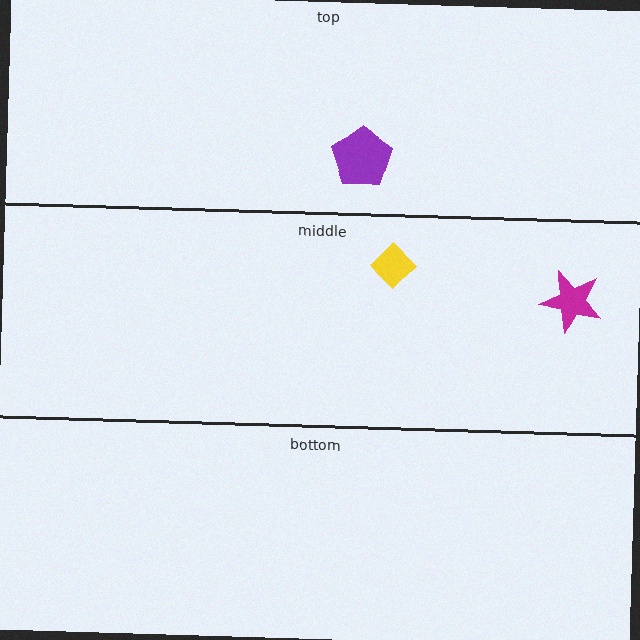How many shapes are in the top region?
1.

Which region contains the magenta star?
The middle region.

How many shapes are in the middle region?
2.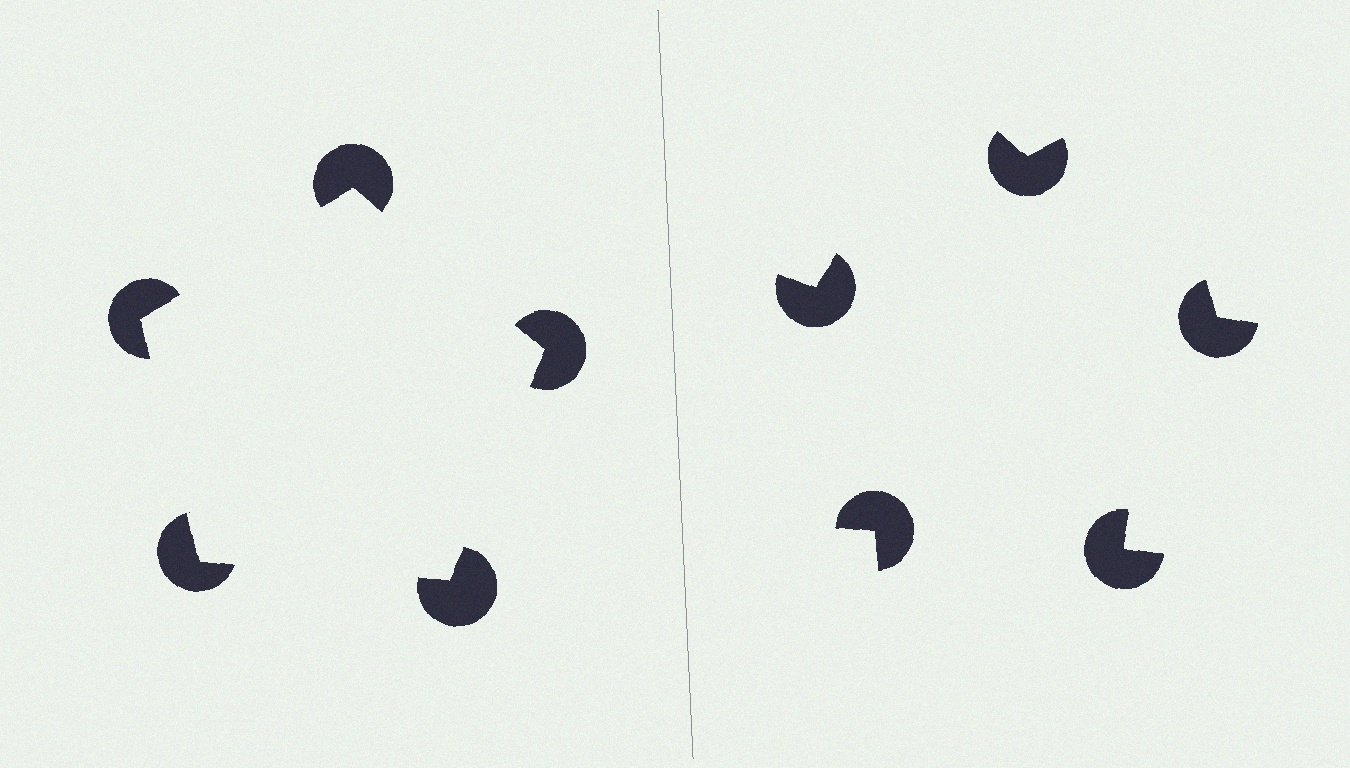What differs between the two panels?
The pac-man discs are positioned identically on both sides; only the wedge orientations differ. On the left they align to a pentagon; on the right they are misaligned.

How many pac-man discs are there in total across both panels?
10 — 5 on each side.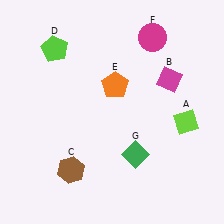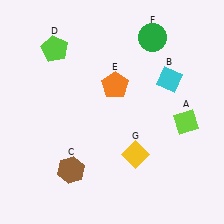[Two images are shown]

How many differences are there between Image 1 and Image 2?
There are 3 differences between the two images.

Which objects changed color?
B changed from magenta to cyan. F changed from magenta to green. G changed from green to yellow.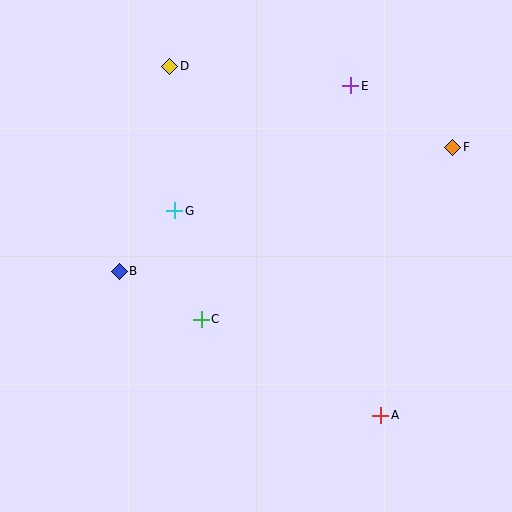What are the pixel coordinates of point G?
Point G is at (175, 211).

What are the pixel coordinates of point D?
Point D is at (170, 66).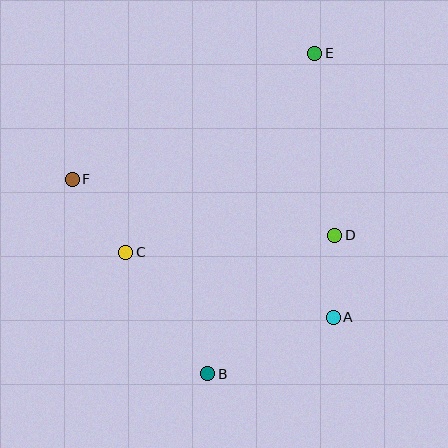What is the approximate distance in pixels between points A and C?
The distance between A and C is approximately 217 pixels.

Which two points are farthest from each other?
Points B and E are farthest from each other.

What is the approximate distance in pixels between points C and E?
The distance between C and E is approximately 274 pixels.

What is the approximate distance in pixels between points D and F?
The distance between D and F is approximately 268 pixels.